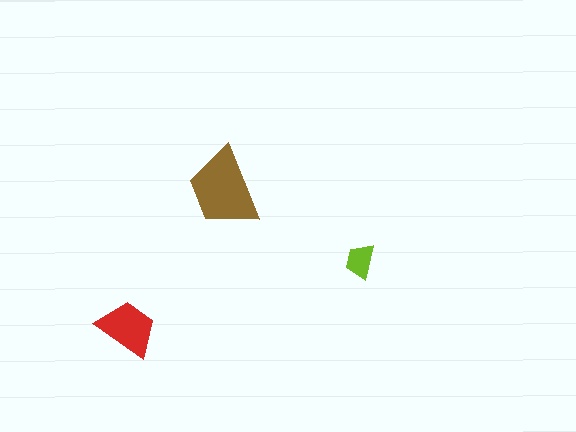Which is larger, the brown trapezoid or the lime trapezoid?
The brown one.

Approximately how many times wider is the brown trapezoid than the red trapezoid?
About 1.5 times wider.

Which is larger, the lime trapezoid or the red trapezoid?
The red one.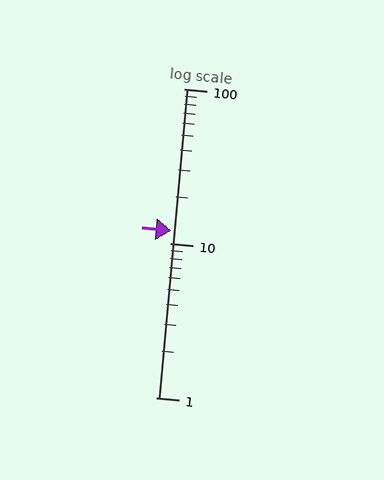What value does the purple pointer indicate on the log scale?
The pointer indicates approximately 12.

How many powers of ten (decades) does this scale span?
The scale spans 2 decades, from 1 to 100.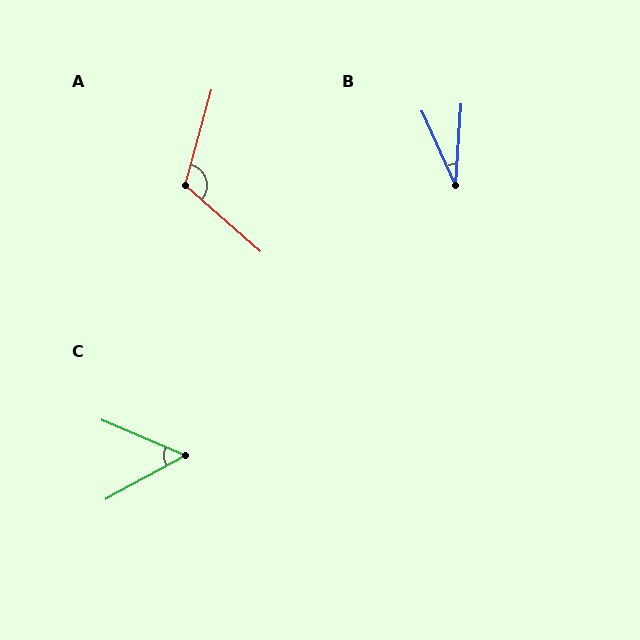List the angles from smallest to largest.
B (28°), C (52°), A (116°).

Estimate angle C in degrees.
Approximately 52 degrees.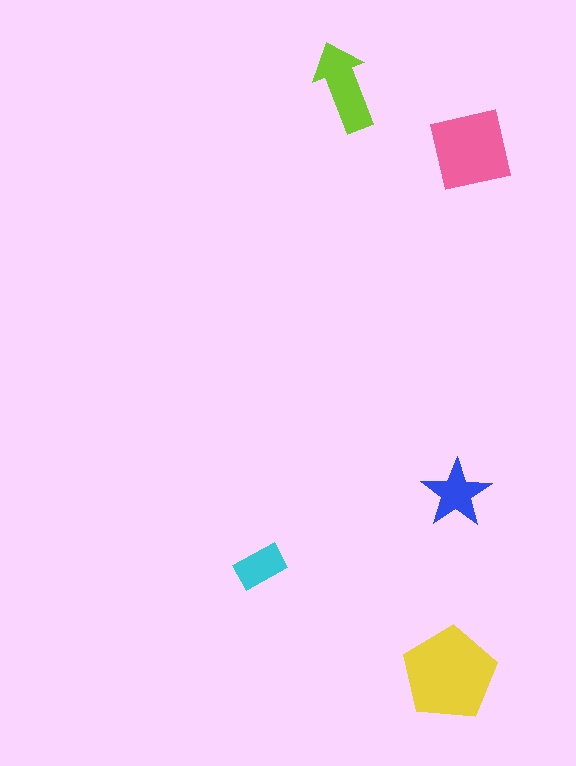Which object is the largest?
The yellow pentagon.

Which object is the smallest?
The cyan rectangle.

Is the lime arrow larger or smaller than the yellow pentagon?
Smaller.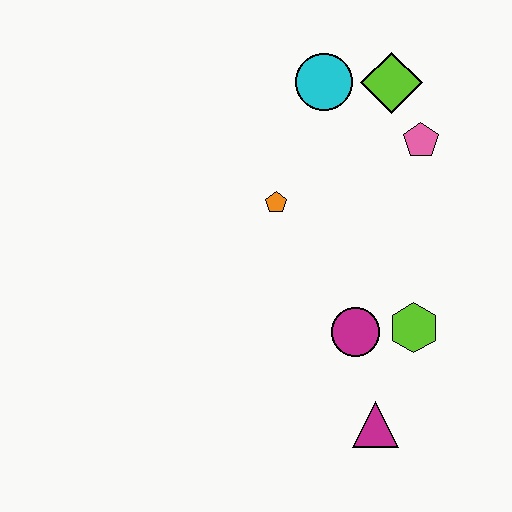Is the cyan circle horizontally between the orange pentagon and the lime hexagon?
Yes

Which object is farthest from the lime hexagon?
The cyan circle is farthest from the lime hexagon.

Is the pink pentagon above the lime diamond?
No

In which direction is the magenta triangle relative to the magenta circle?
The magenta triangle is below the magenta circle.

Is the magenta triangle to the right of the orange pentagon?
Yes